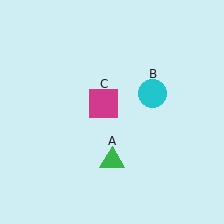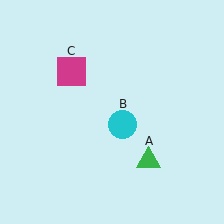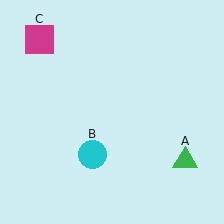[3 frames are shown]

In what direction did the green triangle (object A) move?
The green triangle (object A) moved right.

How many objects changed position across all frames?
3 objects changed position: green triangle (object A), cyan circle (object B), magenta square (object C).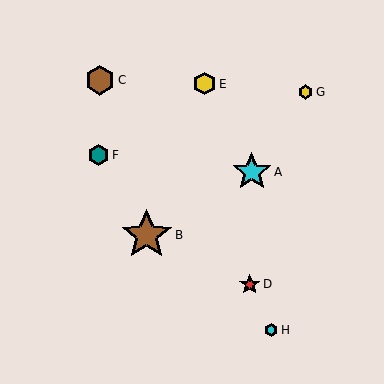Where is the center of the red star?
The center of the red star is at (250, 284).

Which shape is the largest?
The brown star (labeled B) is the largest.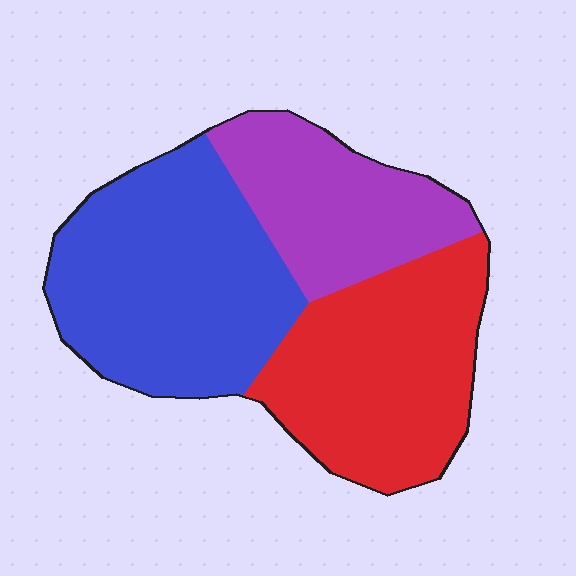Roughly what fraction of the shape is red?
Red takes up between a quarter and a half of the shape.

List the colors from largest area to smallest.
From largest to smallest: blue, red, purple.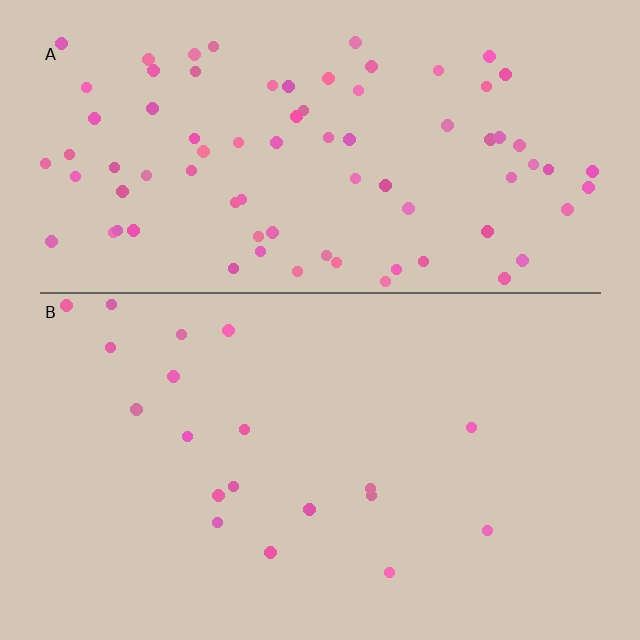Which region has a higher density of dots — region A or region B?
A (the top).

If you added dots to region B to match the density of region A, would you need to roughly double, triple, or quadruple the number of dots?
Approximately quadruple.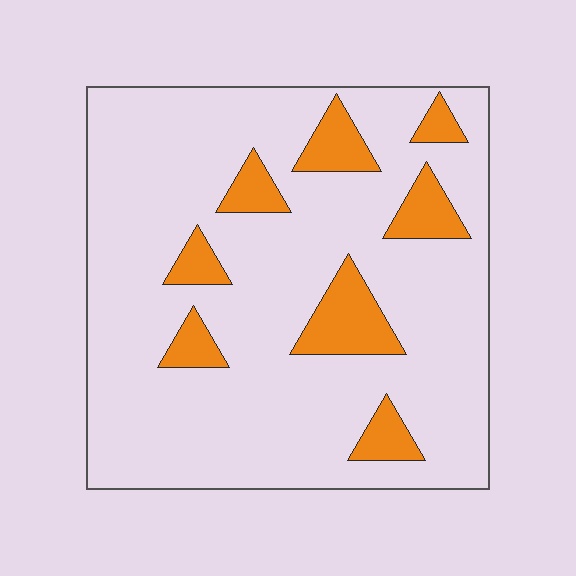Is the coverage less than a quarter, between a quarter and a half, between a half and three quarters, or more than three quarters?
Less than a quarter.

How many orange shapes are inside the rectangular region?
8.